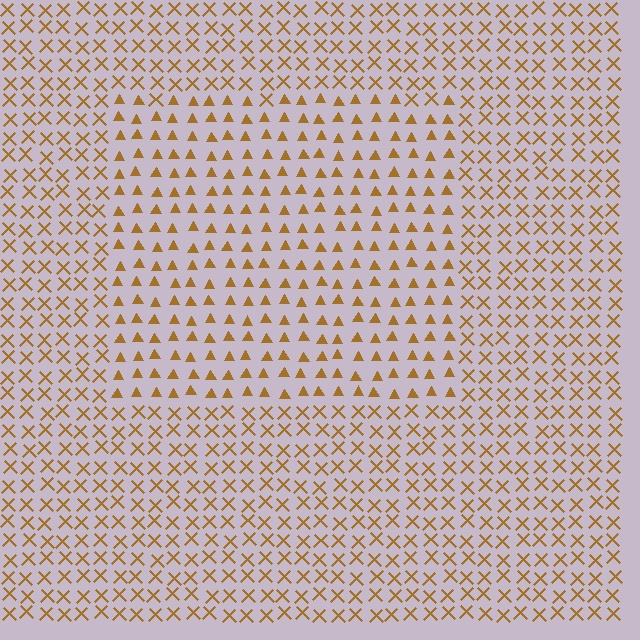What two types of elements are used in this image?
The image uses triangles inside the rectangle region and X marks outside it.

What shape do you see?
I see a rectangle.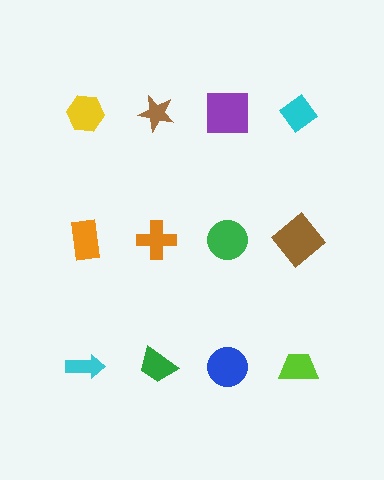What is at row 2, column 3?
A green circle.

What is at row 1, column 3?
A purple square.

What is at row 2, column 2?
An orange cross.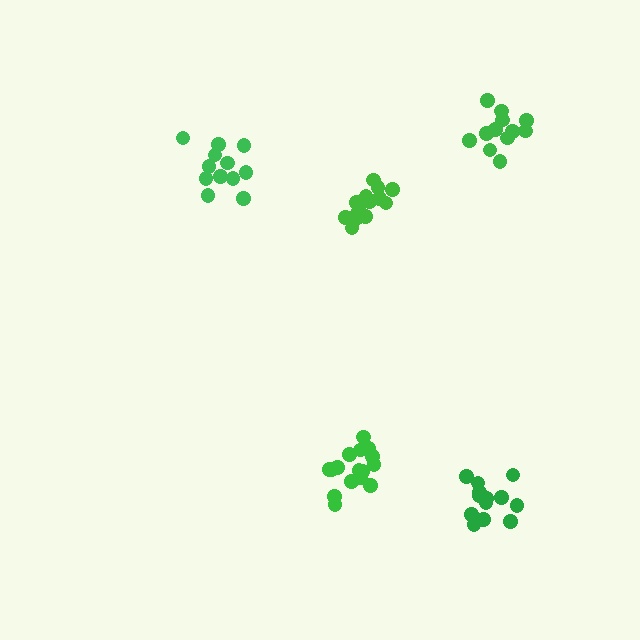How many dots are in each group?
Group 1: 15 dots, Group 2: 12 dots, Group 3: 16 dots, Group 4: 13 dots, Group 5: 12 dots (68 total).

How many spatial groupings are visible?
There are 5 spatial groupings.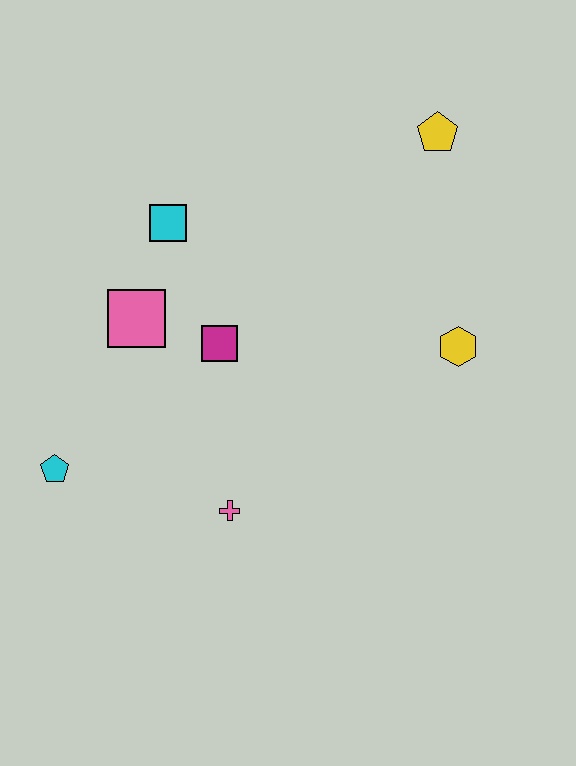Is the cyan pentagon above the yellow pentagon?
No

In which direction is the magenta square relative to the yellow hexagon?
The magenta square is to the left of the yellow hexagon.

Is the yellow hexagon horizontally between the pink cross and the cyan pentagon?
No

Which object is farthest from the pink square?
The yellow pentagon is farthest from the pink square.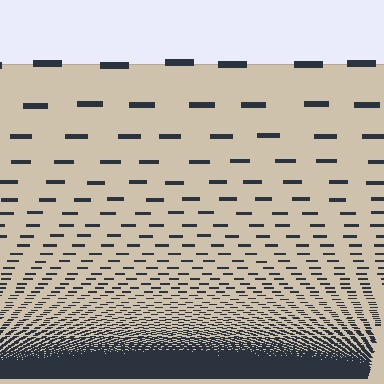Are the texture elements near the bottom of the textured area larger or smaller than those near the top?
Smaller. The gradient is inverted — elements near the bottom are smaller and denser.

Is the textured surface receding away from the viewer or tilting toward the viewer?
The surface appears to tilt toward the viewer. Texture elements get larger and sparser toward the top.